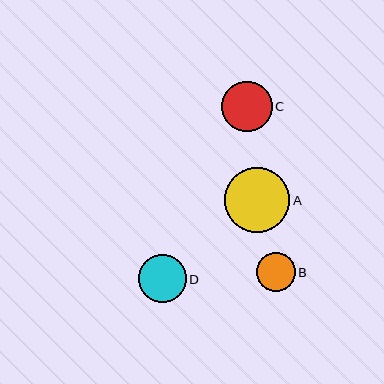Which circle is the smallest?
Circle B is the smallest with a size of approximately 39 pixels.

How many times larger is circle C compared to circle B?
Circle C is approximately 1.3 times the size of circle B.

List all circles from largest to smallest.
From largest to smallest: A, C, D, B.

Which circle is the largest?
Circle A is the largest with a size of approximately 65 pixels.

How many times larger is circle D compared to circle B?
Circle D is approximately 1.2 times the size of circle B.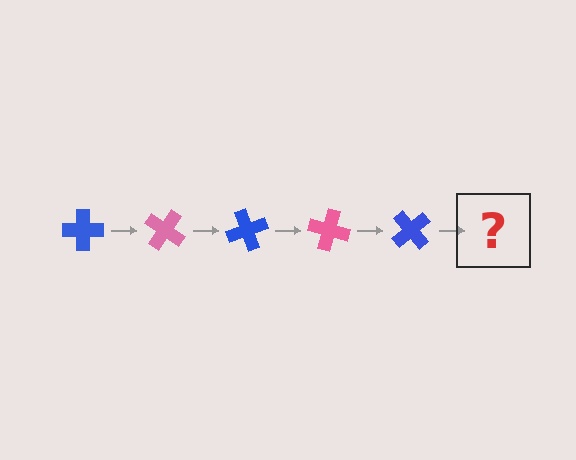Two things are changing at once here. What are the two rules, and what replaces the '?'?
The two rules are that it rotates 35 degrees each step and the color cycles through blue and pink. The '?' should be a pink cross, rotated 175 degrees from the start.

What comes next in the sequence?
The next element should be a pink cross, rotated 175 degrees from the start.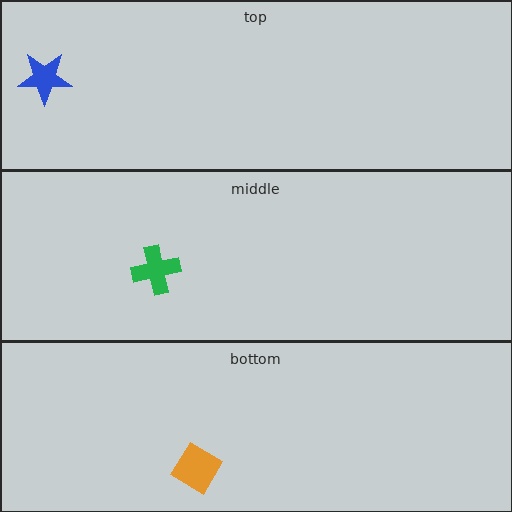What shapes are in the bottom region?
The orange diamond.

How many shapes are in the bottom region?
1.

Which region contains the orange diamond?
The bottom region.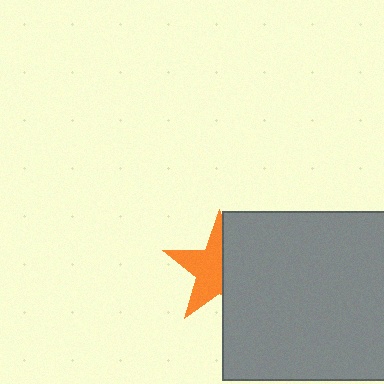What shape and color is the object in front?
The object in front is a gray square.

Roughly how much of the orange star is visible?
About half of it is visible (roughly 53%).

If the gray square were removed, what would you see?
You would see the complete orange star.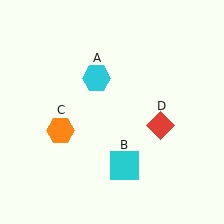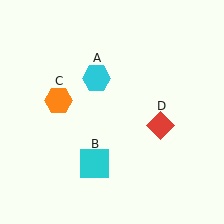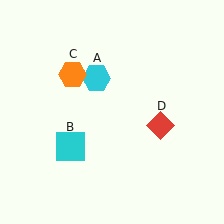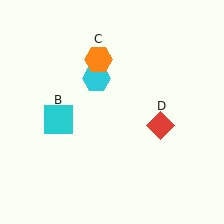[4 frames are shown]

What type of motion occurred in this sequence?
The cyan square (object B), orange hexagon (object C) rotated clockwise around the center of the scene.